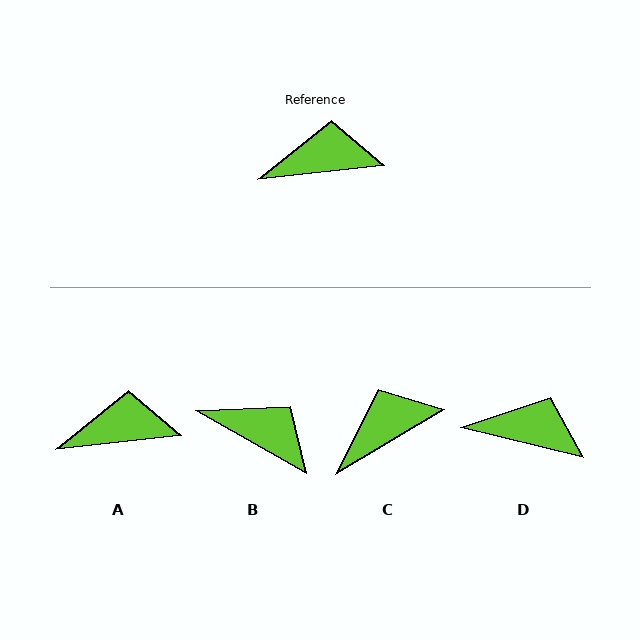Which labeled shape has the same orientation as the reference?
A.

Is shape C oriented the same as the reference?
No, it is off by about 24 degrees.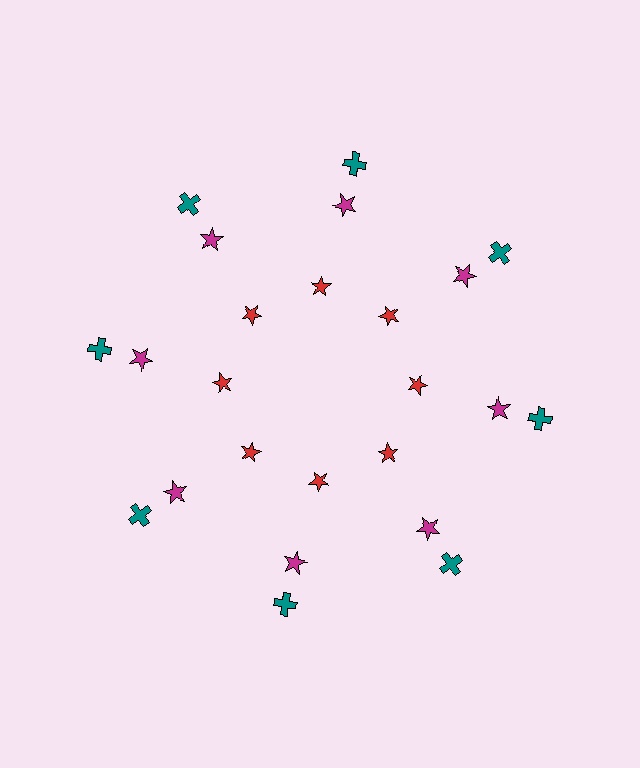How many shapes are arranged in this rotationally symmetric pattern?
There are 24 shapes, arranged in 8 groups of 3.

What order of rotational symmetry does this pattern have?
This pattern has 8-fold rotational symmetry.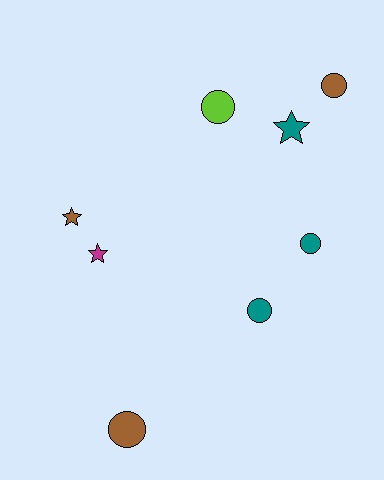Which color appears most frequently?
Brown, with 3 objects.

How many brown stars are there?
There is 1 brown star.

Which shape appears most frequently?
Circle, with 5 objects.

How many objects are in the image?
There are 8 objects.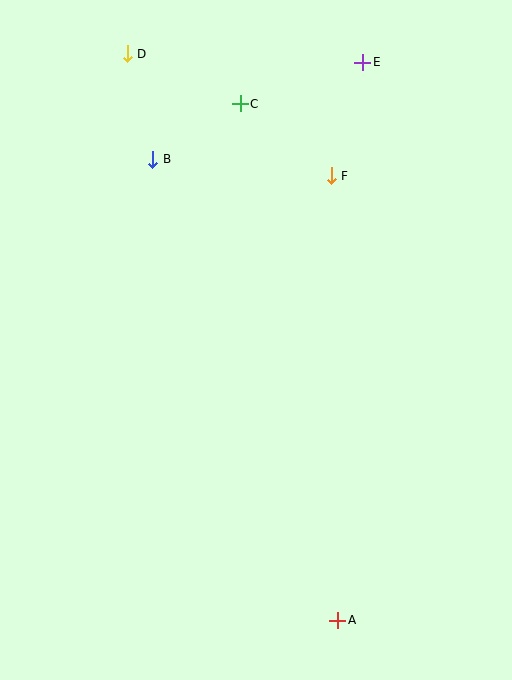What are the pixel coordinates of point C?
Point C is at (240, 104).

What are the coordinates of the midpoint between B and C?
The midpoint between B and C is at (197, 131).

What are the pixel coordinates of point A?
Point A is at (338, 620).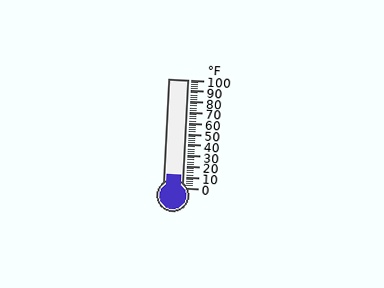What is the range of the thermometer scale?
The thermometer scale ranges from 0°F to 100°F.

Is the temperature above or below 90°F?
The temperature is below 90°F.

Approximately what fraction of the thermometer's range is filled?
The thermometer is filled to approximately 10% of its range.